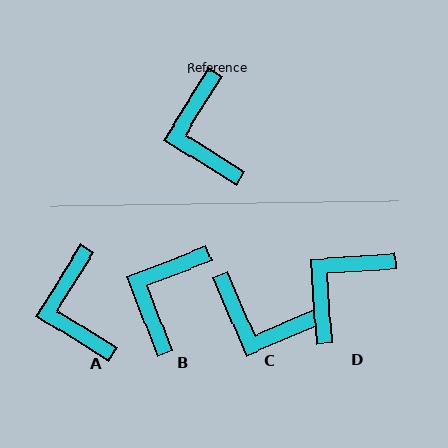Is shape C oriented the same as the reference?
No, it is off by about 55 degrees.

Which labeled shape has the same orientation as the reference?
A.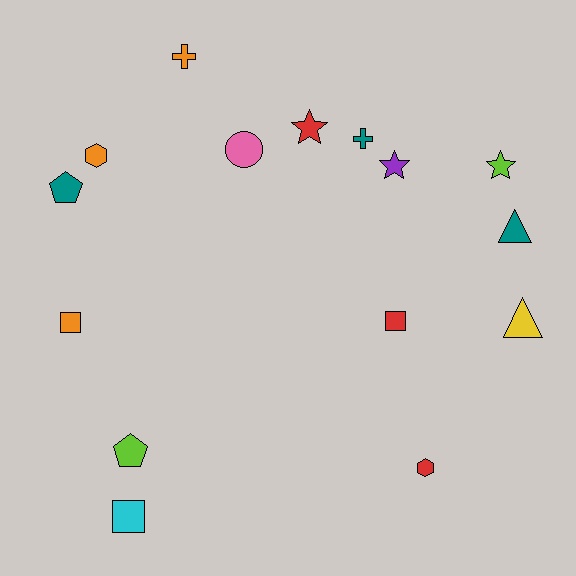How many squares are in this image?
There are 3 squares.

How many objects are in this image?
There are 15 objects.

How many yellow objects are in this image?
There is 1 yellow object.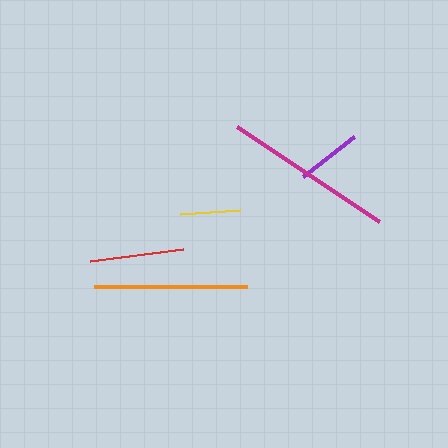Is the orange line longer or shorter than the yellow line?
The orange line is longer than the yellow line.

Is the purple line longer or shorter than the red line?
The red line is longer than the purple line.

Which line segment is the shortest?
The yellow line is the shortest at approximately 60 pixels.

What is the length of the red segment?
The red segment is approximately 94 pixels long.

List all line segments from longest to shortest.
From longest to shortest: magenta, orange, red, purple, yellow.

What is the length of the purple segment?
The purple segment is approximately 65 pixels long.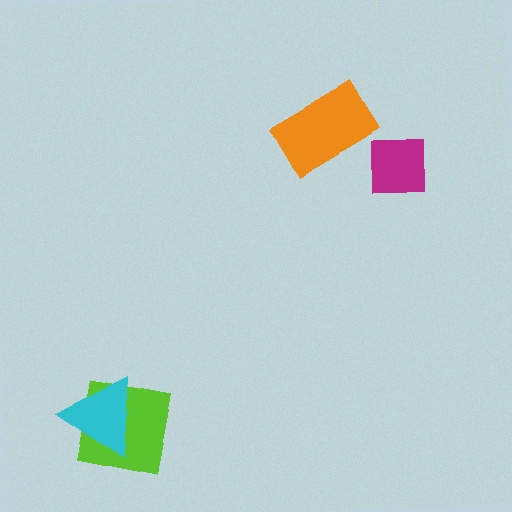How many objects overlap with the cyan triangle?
1 object overlaps with the cyan triangle.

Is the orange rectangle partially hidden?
No, no other shape covers it.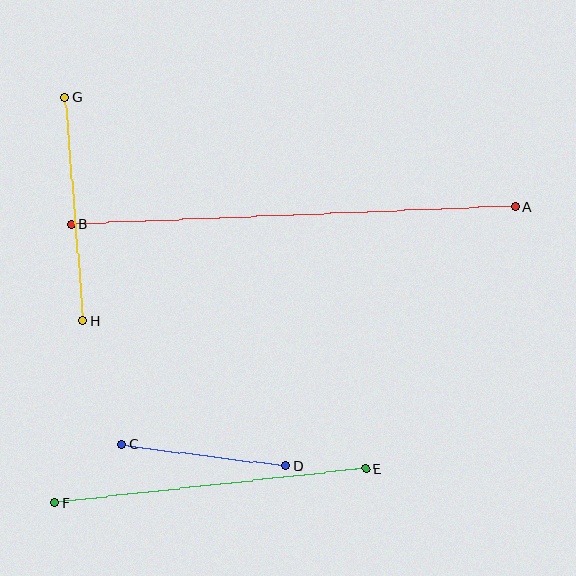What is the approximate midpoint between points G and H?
The midpoint is at approximately (74, 209) pixels.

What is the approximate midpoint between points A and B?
The midpoint is at approximately (293, 215) pixels.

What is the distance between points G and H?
The distance is approximately 224 pixels.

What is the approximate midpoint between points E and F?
The midpoint is at approximately (210, 486) pixels.